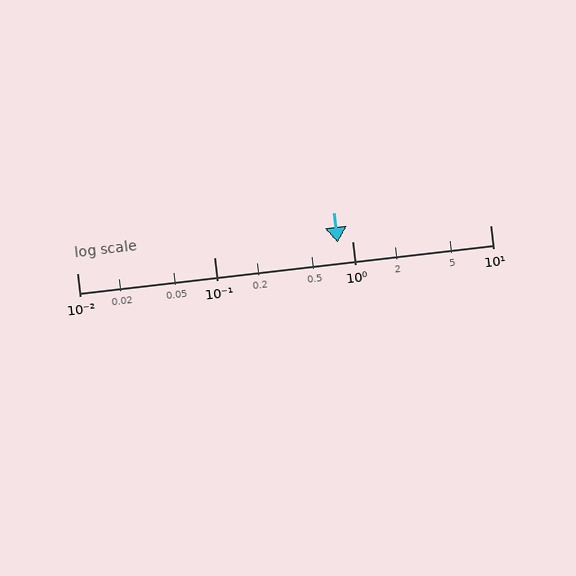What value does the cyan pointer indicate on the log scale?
The pointer indicates approximately 0.78.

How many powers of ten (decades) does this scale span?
The scale spans 3 decades, from 0.01 to 10.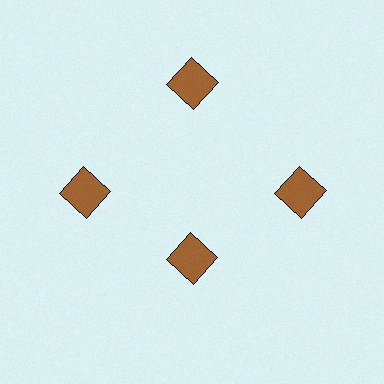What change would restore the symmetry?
The symmetry would be restored by moving it outward, back onto the ring so that all 4 squares sit at equal angles and equal distance from the center.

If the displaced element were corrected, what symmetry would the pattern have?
It would have 4-fold rotational symmetry — the pattern would map onto itself every 90 degrees.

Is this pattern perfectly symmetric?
No. The 4 brown squares are arranged in a ring, but one element near the 6 o'clock position is pulled inward toward the center, breaking the 4-fold rotational symmetry.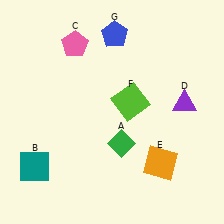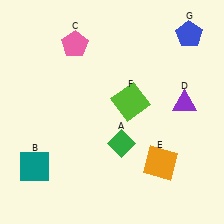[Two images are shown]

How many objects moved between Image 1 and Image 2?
1 object moved between the two images.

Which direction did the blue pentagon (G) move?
The blue pentagon (G) moved right.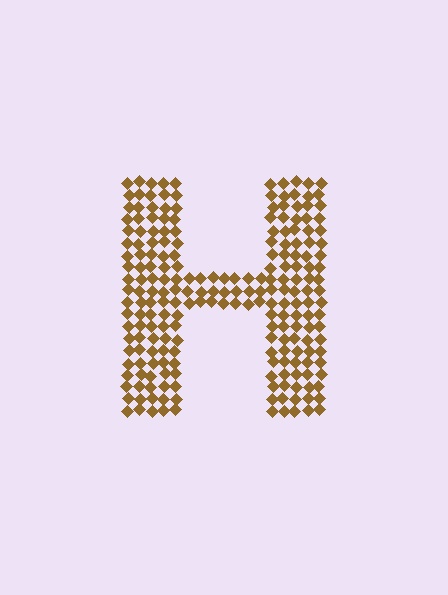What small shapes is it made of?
It is made of small diamonds.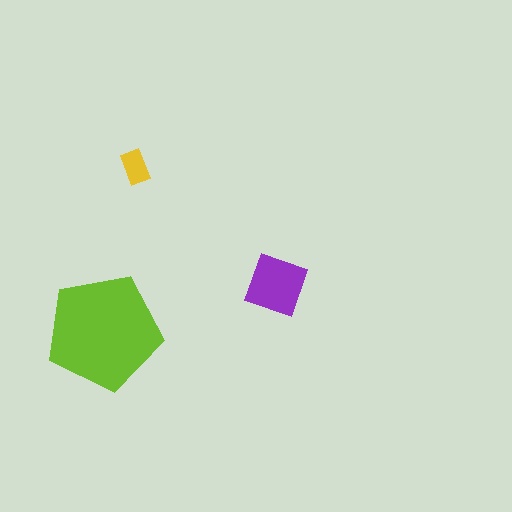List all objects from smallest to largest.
The yellow rectangle, the purple diamond, the lime pentagon.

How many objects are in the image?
There are 3 objects in the image.